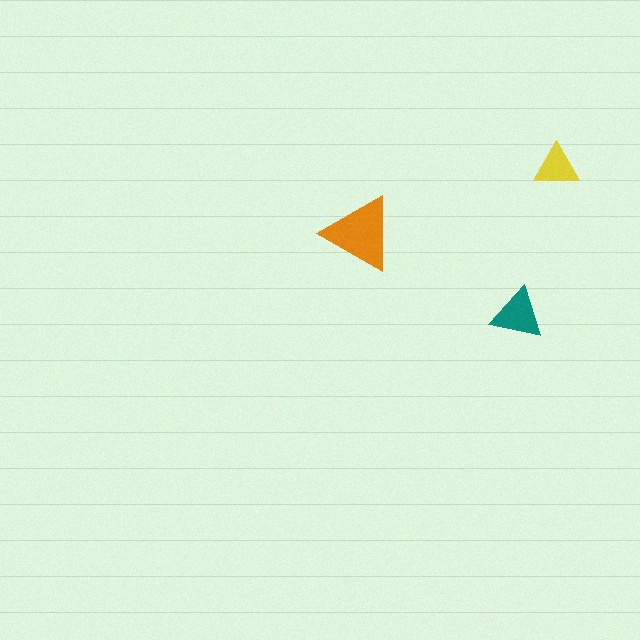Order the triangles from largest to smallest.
the orange one, the teal one, the yellow one.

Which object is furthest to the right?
The yellow triangle is rightmost.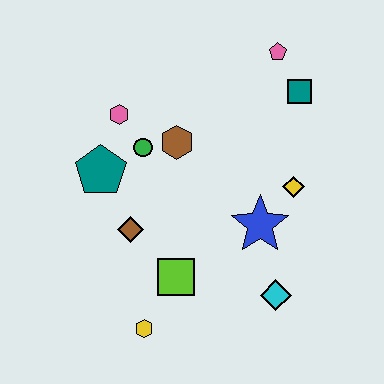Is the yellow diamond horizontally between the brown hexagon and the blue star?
No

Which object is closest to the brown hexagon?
The green circle is closest to the brown hexagon.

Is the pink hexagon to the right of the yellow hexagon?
No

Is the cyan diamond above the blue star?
No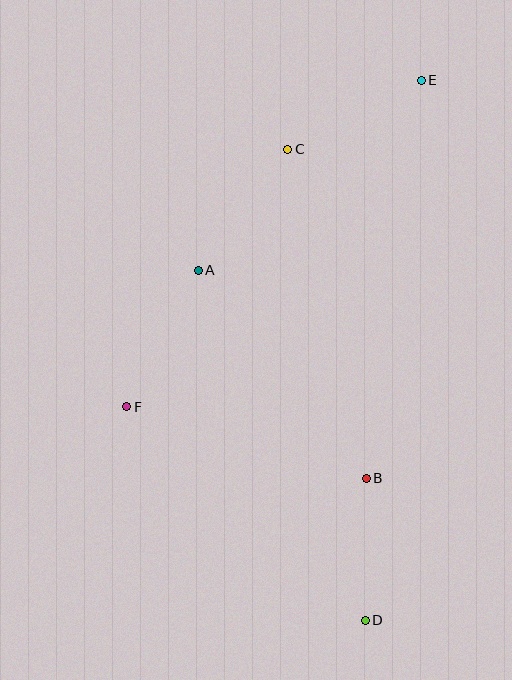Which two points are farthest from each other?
Points D and E are farthest from each other.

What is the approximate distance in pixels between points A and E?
The distance between A and E is approximately 293 pixels.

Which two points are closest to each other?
Points B and D are closest to each other.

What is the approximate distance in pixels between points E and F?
The distance between E and F is approximately 440 pixels.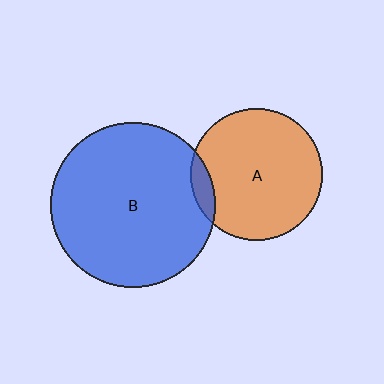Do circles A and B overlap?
Yes.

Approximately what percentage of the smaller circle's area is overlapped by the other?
Approximately 10%.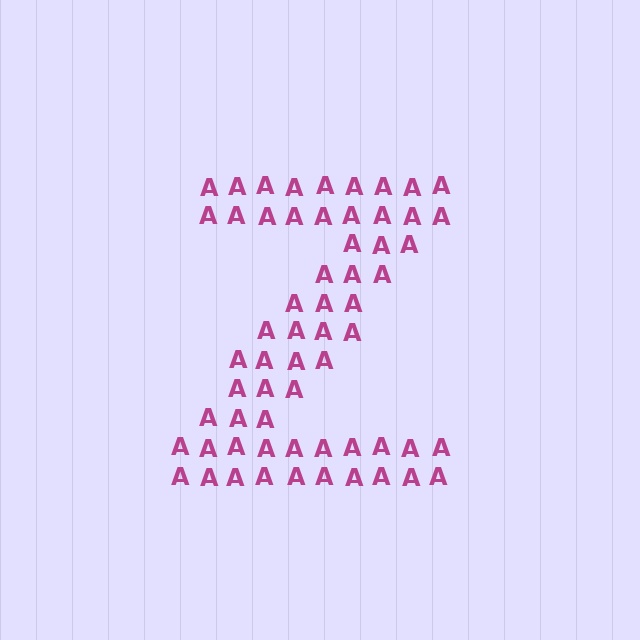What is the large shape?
The large shape is the letter Z.